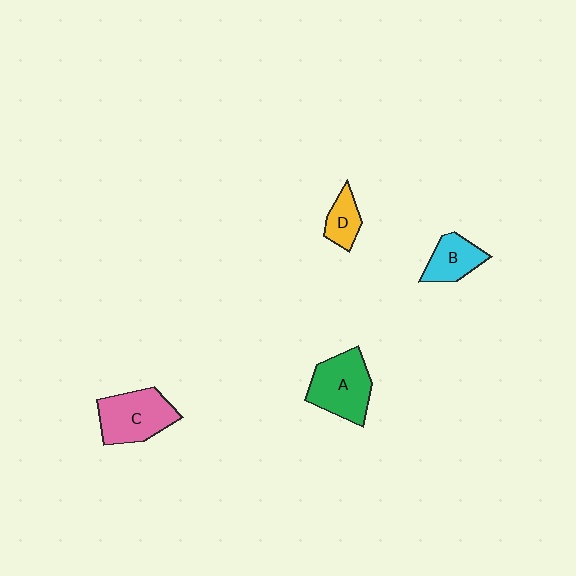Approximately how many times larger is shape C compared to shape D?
Approximately 2.2 times.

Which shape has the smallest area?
Shape D (yellow).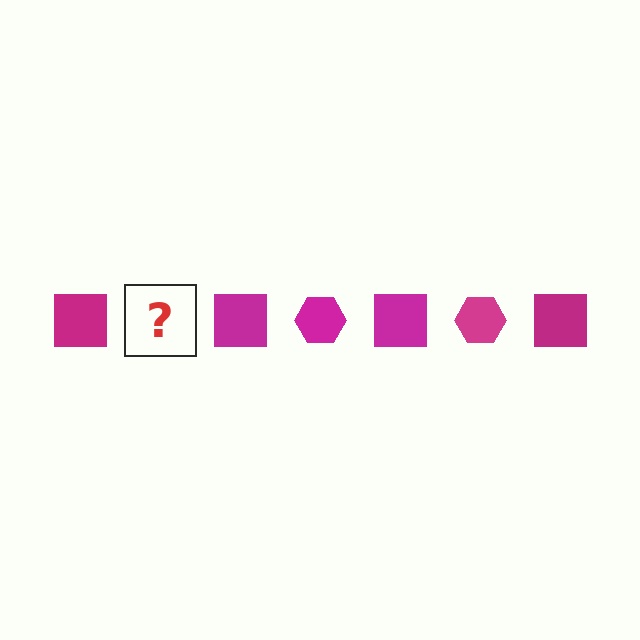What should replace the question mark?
The question mark should be replaced with a magenta hexagon.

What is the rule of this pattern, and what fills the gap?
The rule is that the pattern cycles through square, hexagon shapes in magenta. The gap should be filled with a magenta hexagon.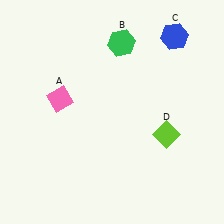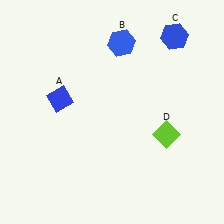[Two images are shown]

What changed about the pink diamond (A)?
In Image 1, A is pink. In Image 2, it changed to blue.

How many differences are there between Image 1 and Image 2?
There are 2 differences between the two images.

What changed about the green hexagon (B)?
In Image 1, B is green. In Image 2, it changed to blue.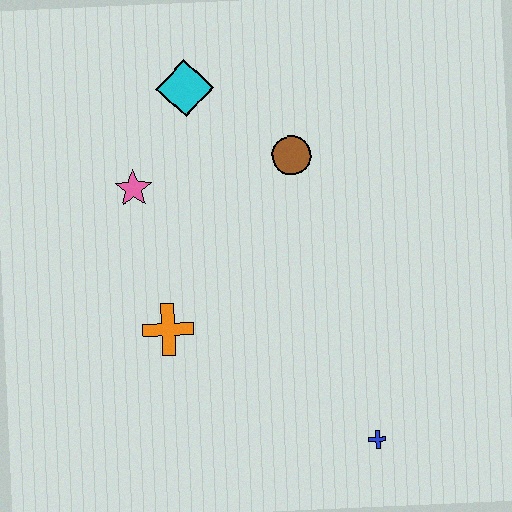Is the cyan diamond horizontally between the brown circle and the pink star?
Yes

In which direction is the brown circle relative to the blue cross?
The brown circle is above the blue cross.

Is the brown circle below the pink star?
No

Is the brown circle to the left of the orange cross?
No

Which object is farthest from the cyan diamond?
The blue cross is farthest from the cyan diamond.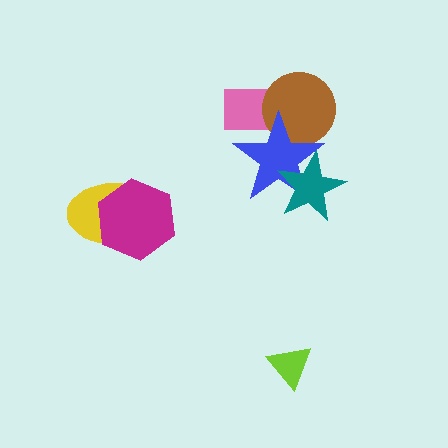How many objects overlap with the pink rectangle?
2 objects overlap with the pink rectangle.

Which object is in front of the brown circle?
The blue star is in front of the brown circle.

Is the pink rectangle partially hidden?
Yes, it is partially covered by another shape.